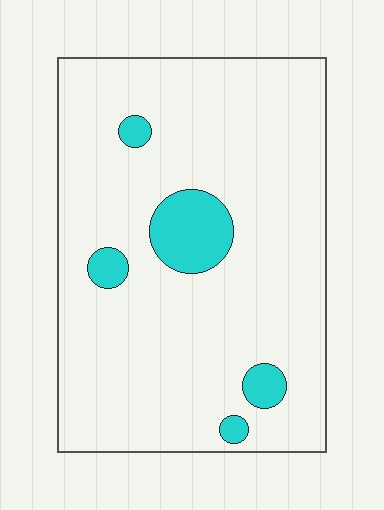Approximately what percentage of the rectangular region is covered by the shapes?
Approximately 10%.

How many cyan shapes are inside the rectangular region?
5.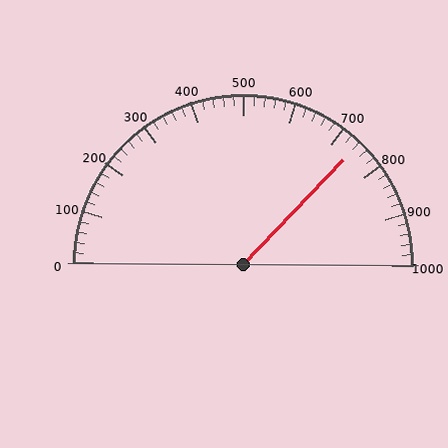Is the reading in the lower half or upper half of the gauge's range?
The reading is in the upper half of the range (0 to 1000).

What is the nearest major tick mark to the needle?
The nearest major tick mark is 700.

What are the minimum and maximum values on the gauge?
The gauge ranges from 0 to 1000.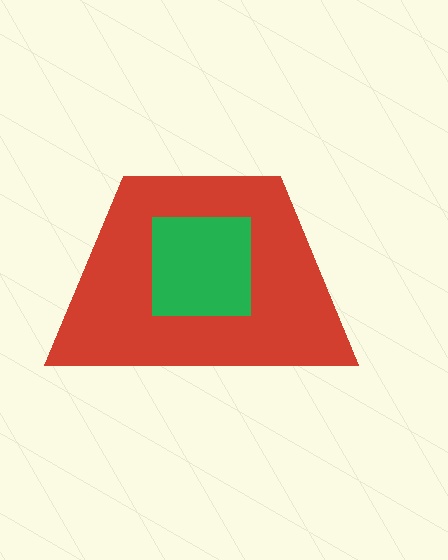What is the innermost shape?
The green square.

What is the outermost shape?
The red trapezoid.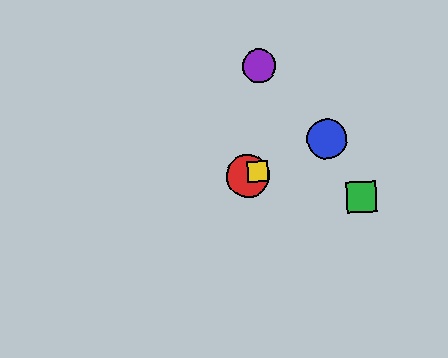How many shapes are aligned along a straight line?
3 shapes (the red circle, the blue circle, the yellow square) are aligned along a straight line.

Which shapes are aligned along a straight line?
The red circle, the blue circle, the yellow square are aligned along a straight line.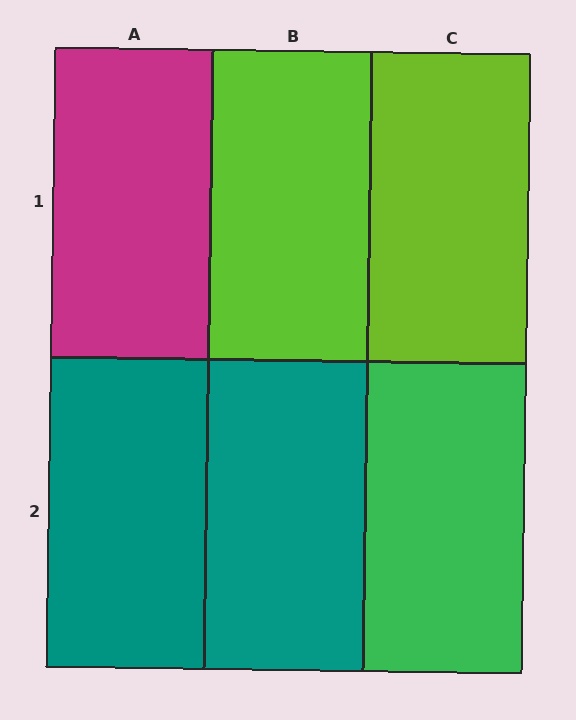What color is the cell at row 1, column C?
Lime.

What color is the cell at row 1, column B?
Lime.